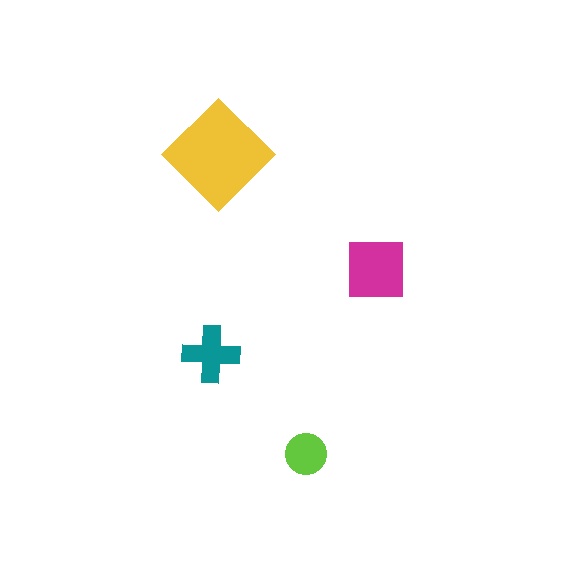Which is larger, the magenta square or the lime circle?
The magenta square.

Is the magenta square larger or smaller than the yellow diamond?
Smaller.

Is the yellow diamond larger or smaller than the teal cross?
Larger.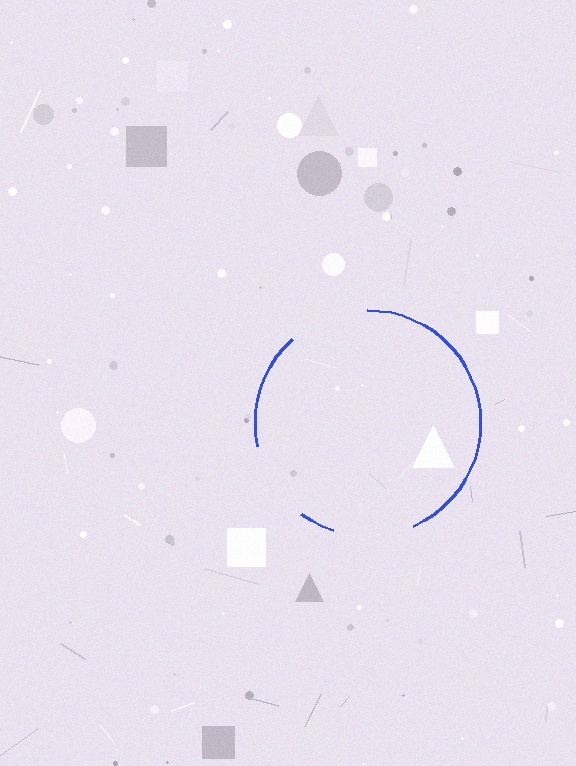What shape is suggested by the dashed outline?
The dashed outline suggests a circle.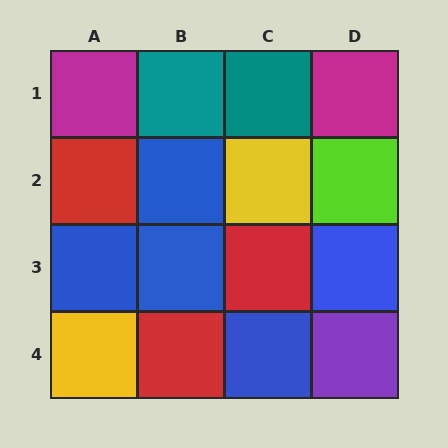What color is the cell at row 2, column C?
Yellow.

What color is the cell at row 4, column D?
Purple.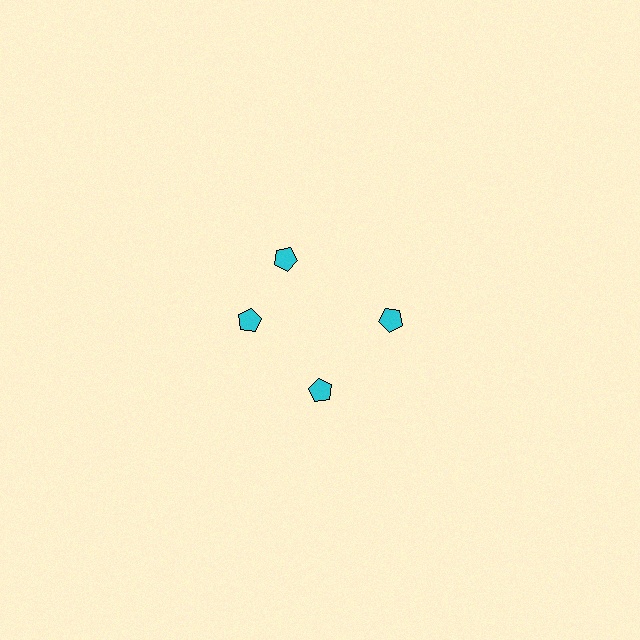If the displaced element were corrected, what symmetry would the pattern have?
It would have 4-fold rotational symmetry — the pattern would map onto itself every 90 degrees.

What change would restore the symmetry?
The symmetry would be restored by rotating it back into even spacing with its neighbors so that all 4 pentagons sit at equal angles and equal distance from the center.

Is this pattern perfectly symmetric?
No. The 4 cyan pentagons are arranged in a ring, but one element near the 12 o'clock position is rotated out of alignment along the ring, breaking the 4-fold rotational symmetry.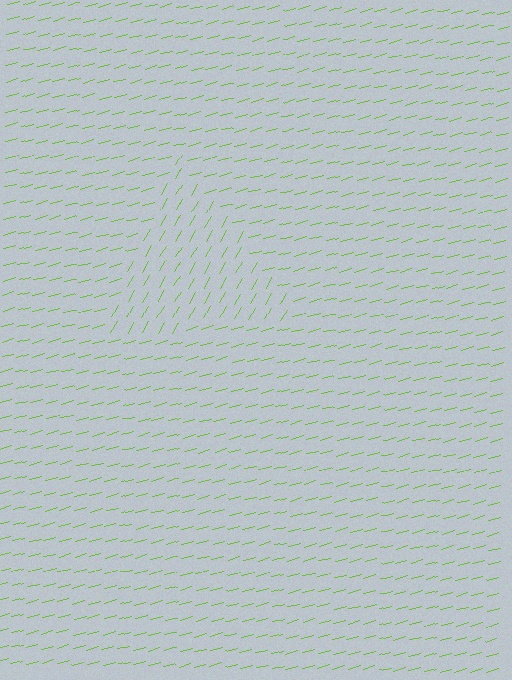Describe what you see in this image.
The image is filled with small lime line segments. A triangle region in the image has lines oriented differently from the surrounding lines, creating a visible texture boundary.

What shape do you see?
I see a triangle.